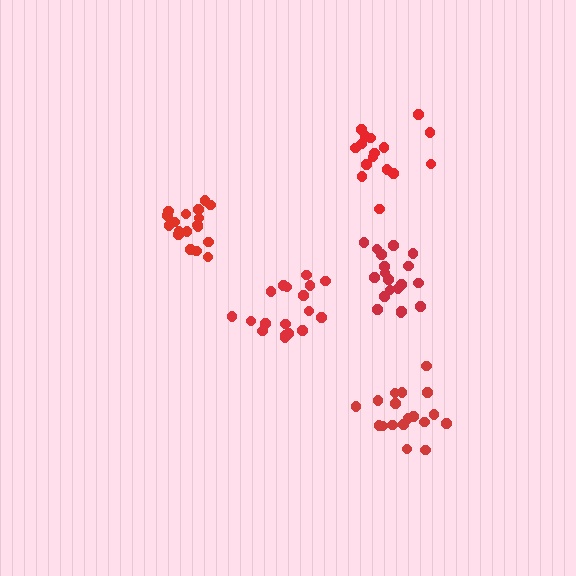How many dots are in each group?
Group 1: 18 dots, Group 2: 18 dots, Group 3: 19 dots, Group 4: 18 dots, Group 5: 17 dots (90 total).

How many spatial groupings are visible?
There are 5 spatial groupings.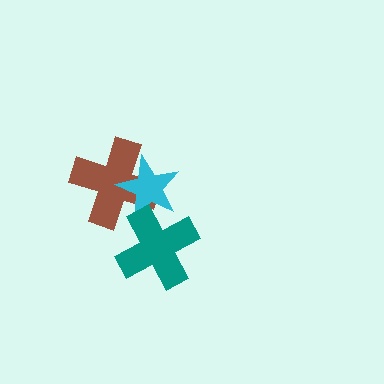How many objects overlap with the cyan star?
2 objects overlap with the cyan star.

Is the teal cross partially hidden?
No, no other shape covers it.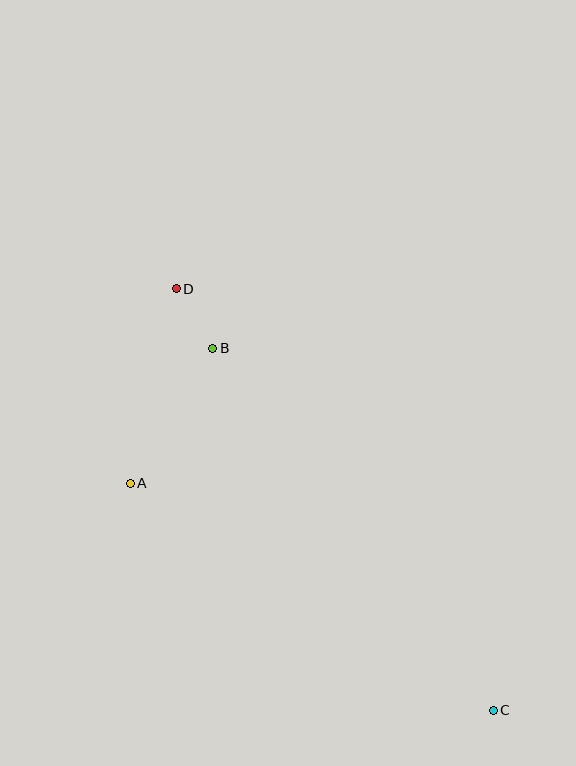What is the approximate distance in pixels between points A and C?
The distance between A and C is approximately 428 pixels.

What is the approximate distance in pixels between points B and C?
The distance between B and C is approximately 458 pixels.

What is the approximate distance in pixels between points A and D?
The distance between A and D is approximately 200 pixels.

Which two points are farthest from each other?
Points C and D are farthest from each other.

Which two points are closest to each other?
Points B and D are closest to each other.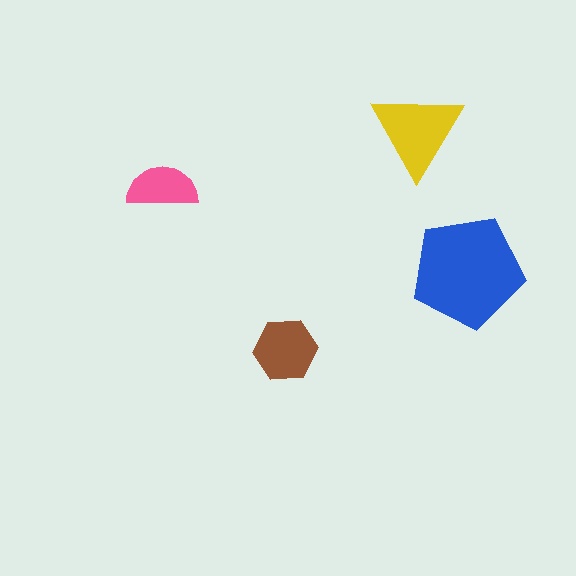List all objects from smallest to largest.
The pink semicircle, the brown hexagon, the yellow triangle, the blue pentagon.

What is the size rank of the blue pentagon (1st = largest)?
1st.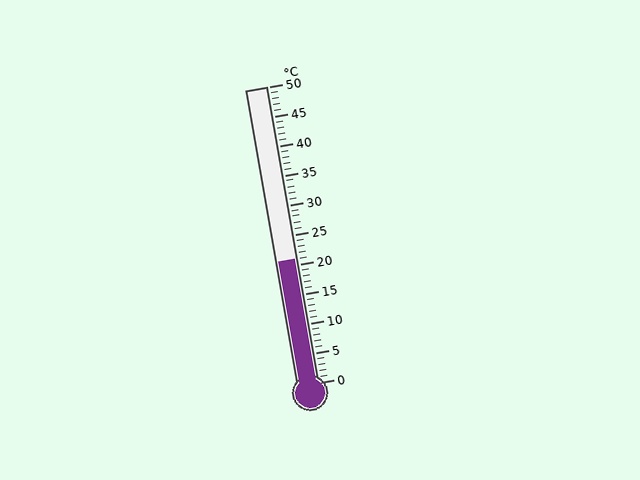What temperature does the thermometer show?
The thermometer shows approximately 21°C.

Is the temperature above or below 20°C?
The temperature is above 20°C.